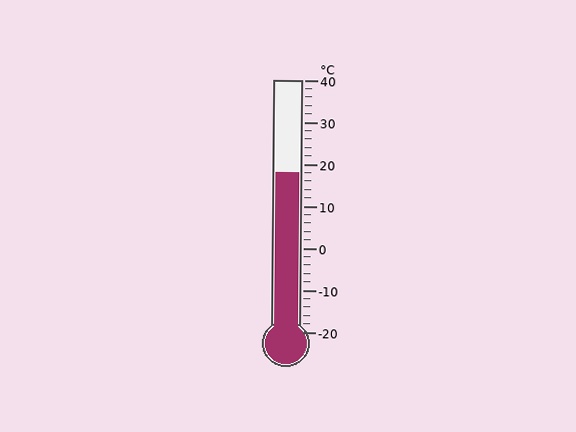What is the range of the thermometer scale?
The thermometer scale ranges from -20°C to 40°C.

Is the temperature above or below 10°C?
The temperature is above 10°C.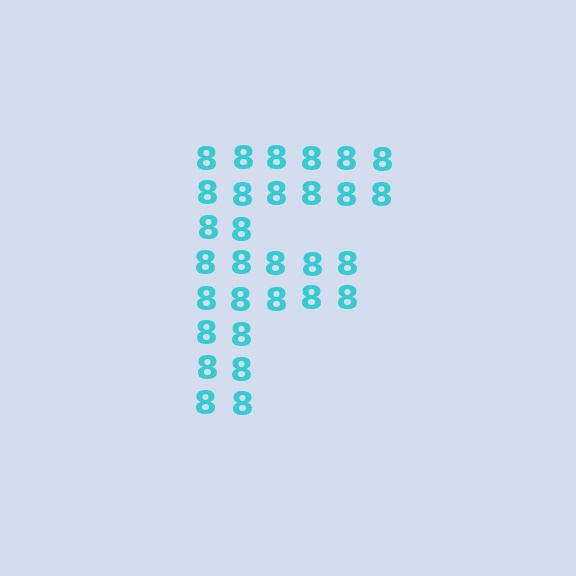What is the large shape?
The large shape is the letter F.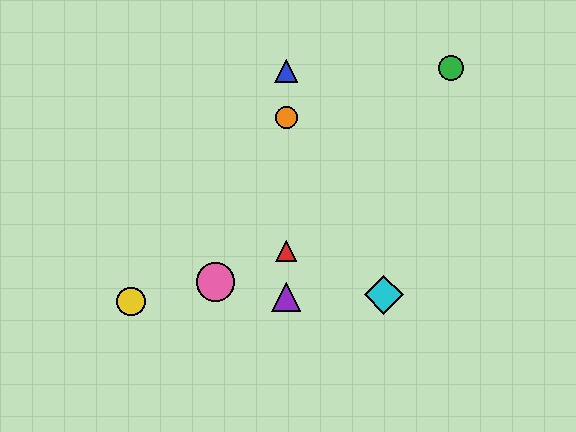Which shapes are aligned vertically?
The red triangle, the blue triangle, the purple triangle, the orange circle are aligned vertically.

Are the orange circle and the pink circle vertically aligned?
No, the orange circle is at x≈286 and the pink circle is at x≈215.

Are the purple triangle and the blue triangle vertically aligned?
Yes, both are at x≈286.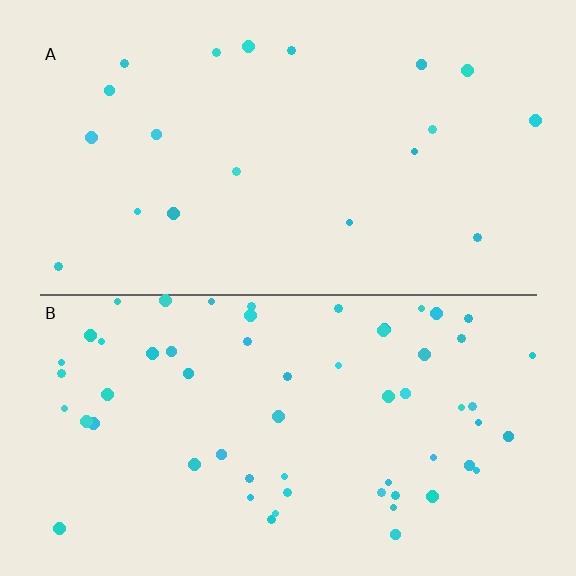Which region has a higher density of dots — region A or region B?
B (the bottom).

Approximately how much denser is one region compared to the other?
Approximately 3.1× — region B over region A.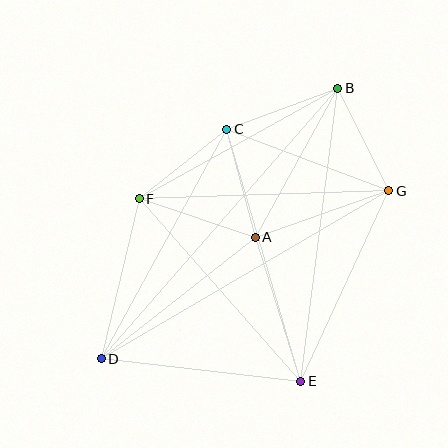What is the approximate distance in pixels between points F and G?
The distance between F and G is approximately 250 pixels.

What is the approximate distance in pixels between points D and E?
The distance between D and E is approximately 200 pixels.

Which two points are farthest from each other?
Points B and D are farthest from each other.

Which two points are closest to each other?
Points A and C are closest to each other.